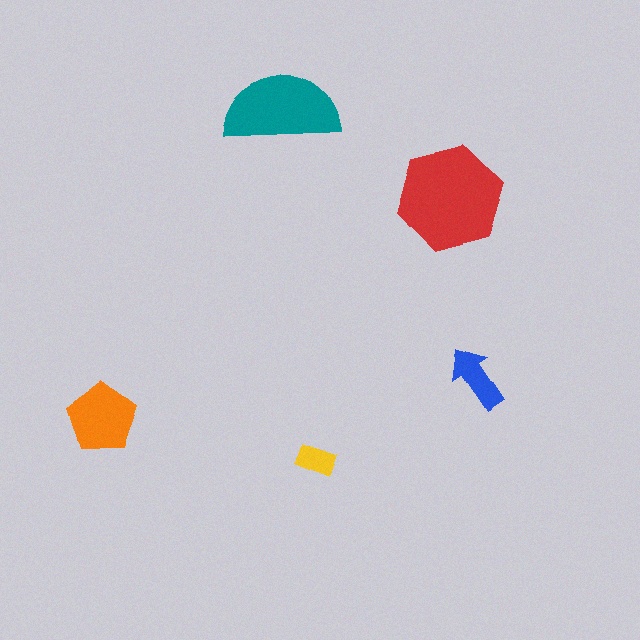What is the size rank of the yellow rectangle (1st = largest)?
5th.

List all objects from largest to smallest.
The red hexagon, the teal semicircle, the orange pentagon, the blue arrow, the yellow rectangle.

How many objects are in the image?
There are 5 objects in the image.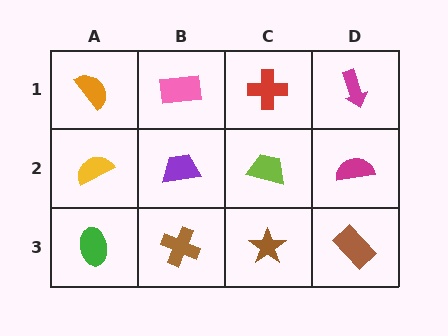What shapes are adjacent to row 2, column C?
A red cross (row 1, column C), a brown star (row 3, column C), a purple trapezoid (row 2, column B), a magenta semicircle (row 2, column D).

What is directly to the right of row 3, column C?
A brown rectangle.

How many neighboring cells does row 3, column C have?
3.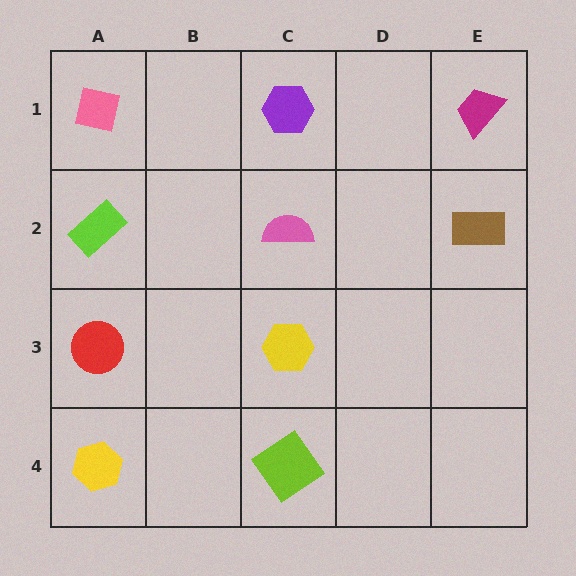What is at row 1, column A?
A pink square.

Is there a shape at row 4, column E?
No, that cell is empty.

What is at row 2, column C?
A pink semicircle.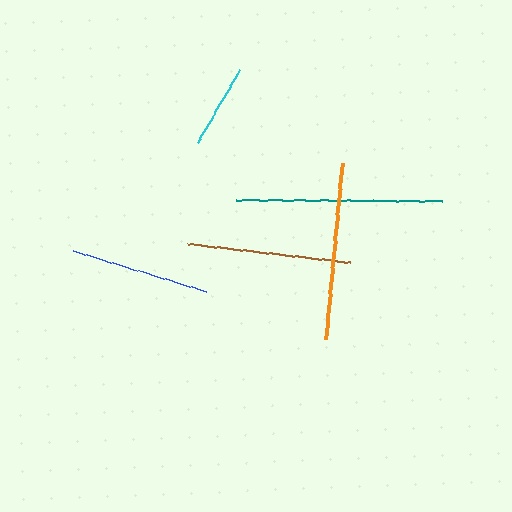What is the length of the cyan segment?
The cyan segment is approximately 84 pixels long.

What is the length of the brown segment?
The brown segment is approximately 164 pixels long.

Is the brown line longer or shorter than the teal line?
The teal line is longer than the brown line.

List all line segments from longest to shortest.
From longest to shortest: teal, orange, brown, blue, cyan.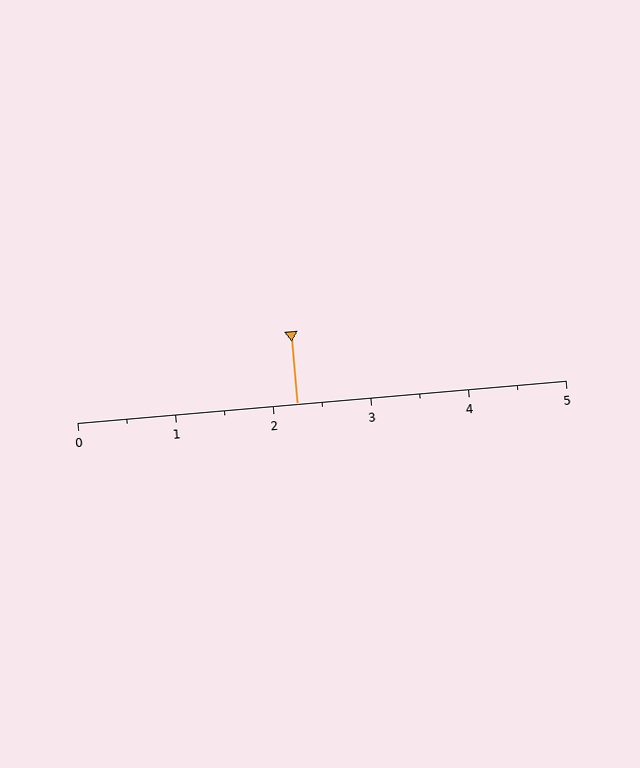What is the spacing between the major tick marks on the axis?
The major ticks are spaced 1 apart.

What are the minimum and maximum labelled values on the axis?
The axis runs from 0 to 5.